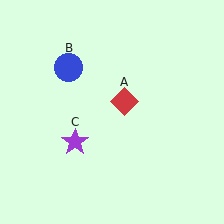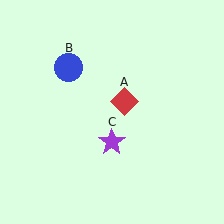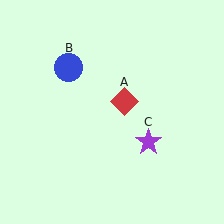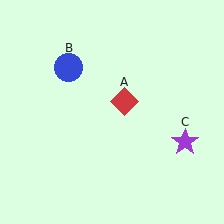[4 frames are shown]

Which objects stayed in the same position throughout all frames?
Red diamond (object A) and blue circle (object B) remained stationary.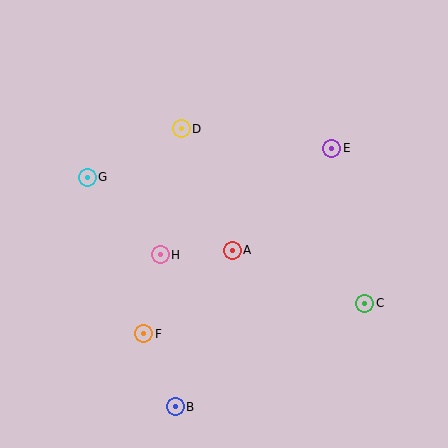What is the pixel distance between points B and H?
The distance between B and H is 152 pixels.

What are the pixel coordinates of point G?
Point G is at (87, 177).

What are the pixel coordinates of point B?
Point B is at (175, 407).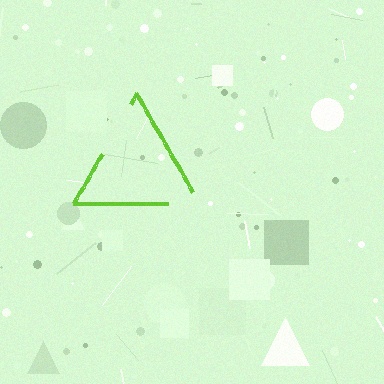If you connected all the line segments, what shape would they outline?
They would outline a triangle.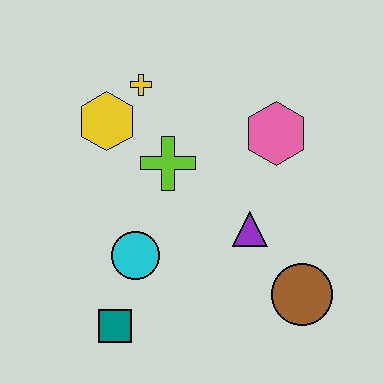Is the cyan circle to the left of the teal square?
No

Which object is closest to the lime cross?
The yellow hexagon is closest to the lime cross.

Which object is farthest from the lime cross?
The brown circle is farthest from the lime cross.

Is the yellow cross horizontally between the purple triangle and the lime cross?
No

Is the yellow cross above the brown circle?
Yes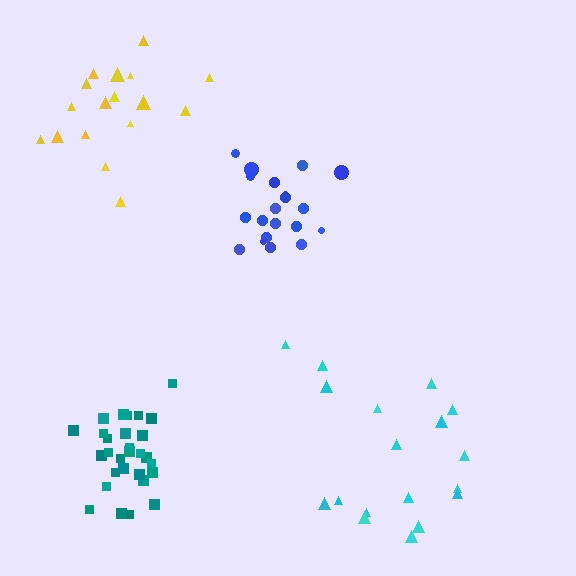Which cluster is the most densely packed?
Teal.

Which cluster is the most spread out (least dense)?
Cyan.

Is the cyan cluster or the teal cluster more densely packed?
Teal.